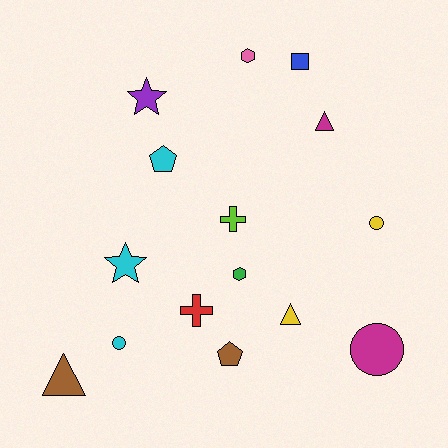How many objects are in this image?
There are 15 objects.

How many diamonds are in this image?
There are no diamonds.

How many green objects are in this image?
There is 1 green object.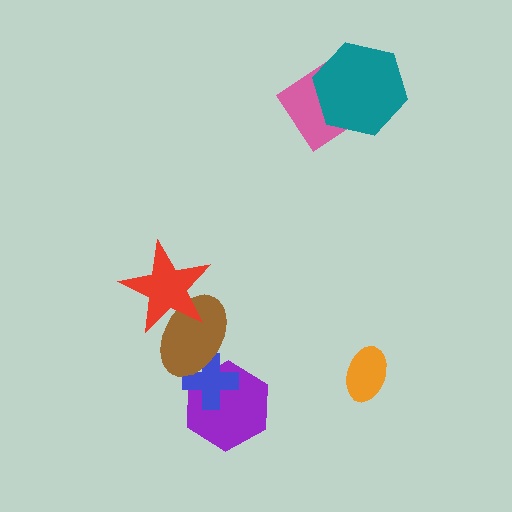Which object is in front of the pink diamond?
The teal hexagon is in front of the pink diamond.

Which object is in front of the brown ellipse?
The red star is in front of the brown ellipse.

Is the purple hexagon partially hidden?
Yes, it is partially covered by another shape.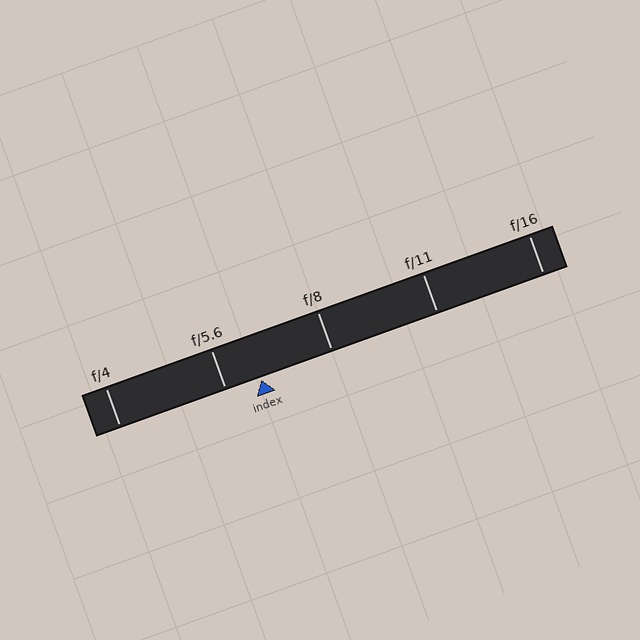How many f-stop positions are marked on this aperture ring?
There are 5 f-stop positions marked.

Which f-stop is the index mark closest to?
The index mark is closest to f/5.6.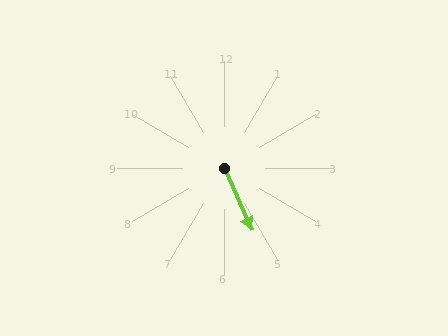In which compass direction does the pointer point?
Southeast.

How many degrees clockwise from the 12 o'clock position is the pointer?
Approximately 156 degrees.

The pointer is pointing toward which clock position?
Roughly 5 o'clock.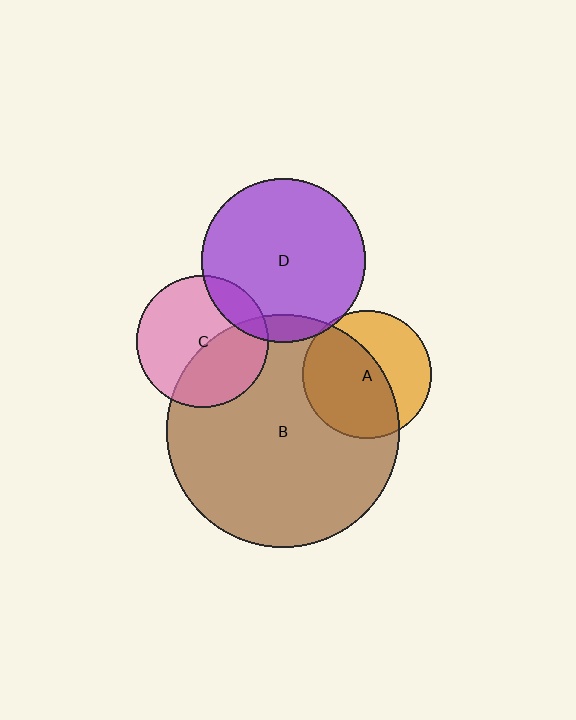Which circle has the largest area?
Circle B (brown).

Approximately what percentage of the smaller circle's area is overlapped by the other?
Approximately 15%.